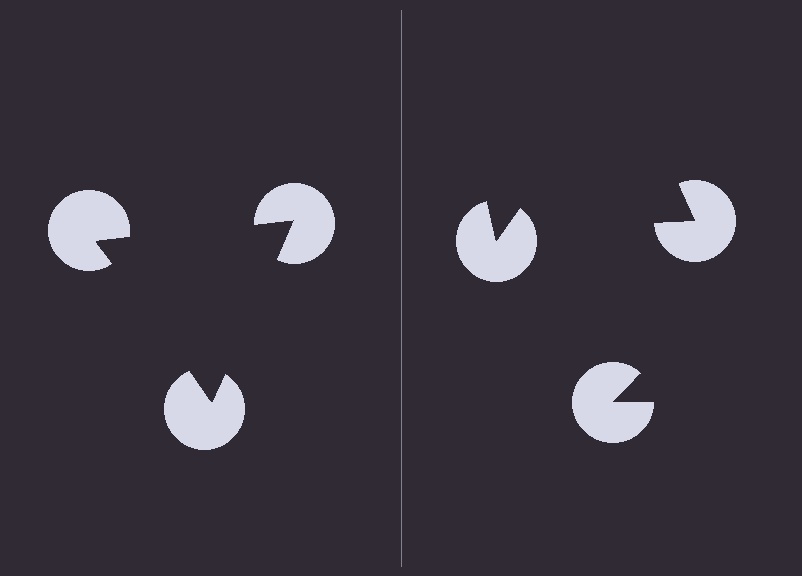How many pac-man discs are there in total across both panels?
6 — 3 on each side.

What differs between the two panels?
The pac-man discs are positioned identically on both sides; only the wedge orientations differ. On the left they align to a triangle; on the right they are misaligned.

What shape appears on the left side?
An illusory triangle.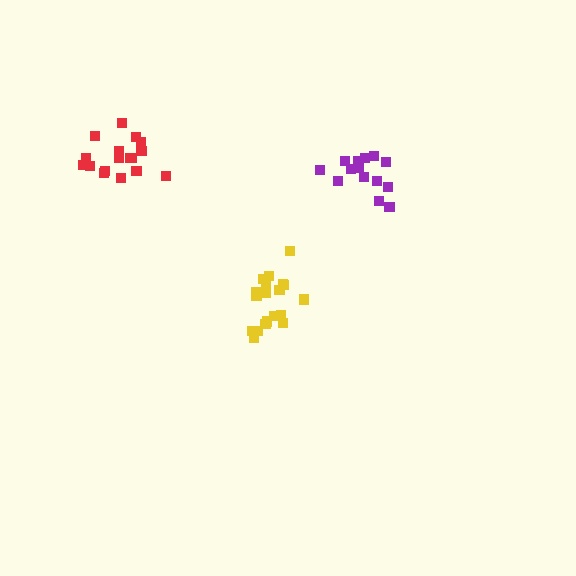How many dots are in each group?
Group 1: 19 dots, Group 2: 17 dots, Group 3: 14 dots (50 total).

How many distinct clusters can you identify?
There are 3 distinct clusters.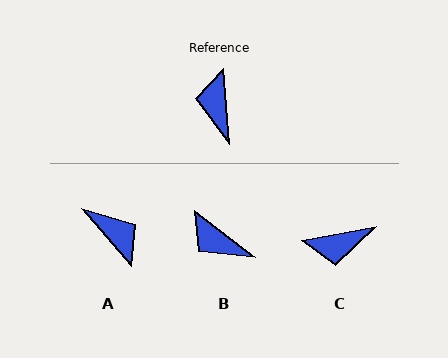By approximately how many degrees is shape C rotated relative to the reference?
Approximately 97 degrees counter-clockwise.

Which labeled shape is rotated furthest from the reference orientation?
A, about 143 degrees away.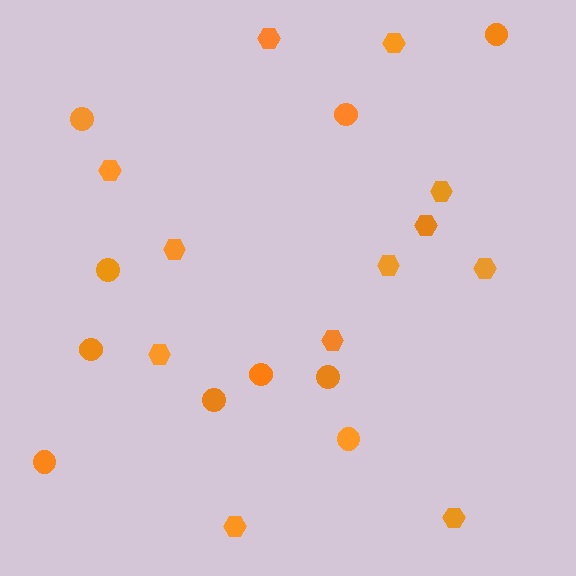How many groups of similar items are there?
There are 2 groups: one group of hexagons (12) and one group of circles (10).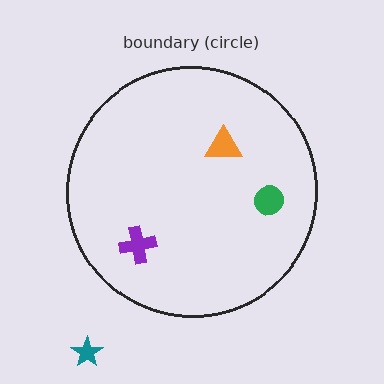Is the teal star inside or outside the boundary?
Outside.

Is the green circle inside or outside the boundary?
Inside.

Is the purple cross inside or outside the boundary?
Inside.